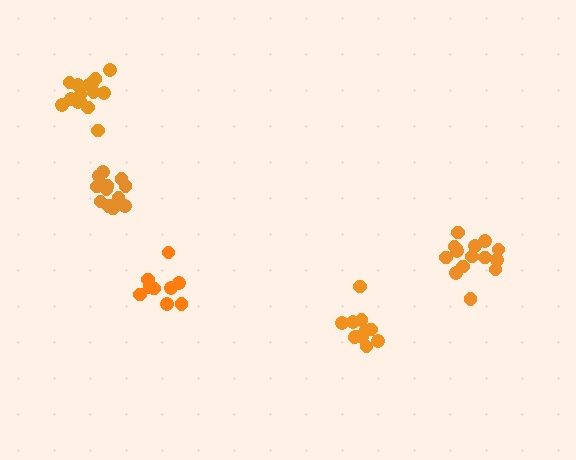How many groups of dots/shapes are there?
There are 5 groups.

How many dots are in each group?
Group 1: 15 dots, Group 2: 15 dots, Group 3: 9 dots, Group 4: 12 dots, Group 5: 13 dots (64 total).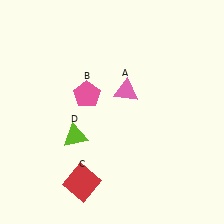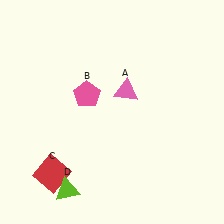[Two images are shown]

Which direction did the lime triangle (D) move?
The lime triangle (D) moved down.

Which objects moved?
The objects that moved are: the red square (C), the lime triangle (D).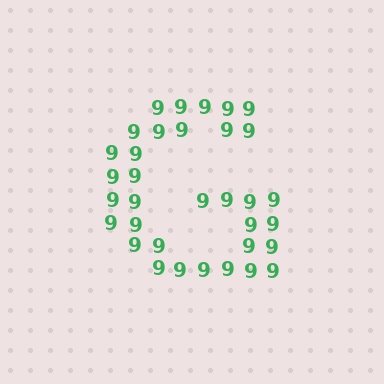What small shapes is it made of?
It is made of small digit 9's.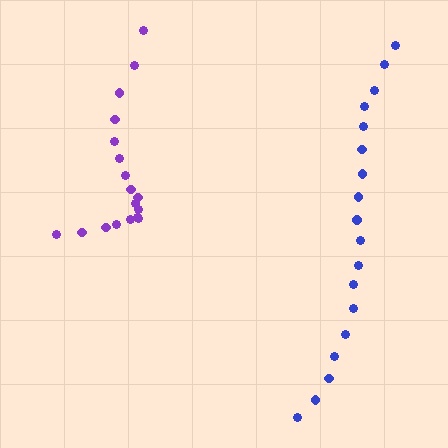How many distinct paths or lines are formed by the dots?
There are 2 distinct paths.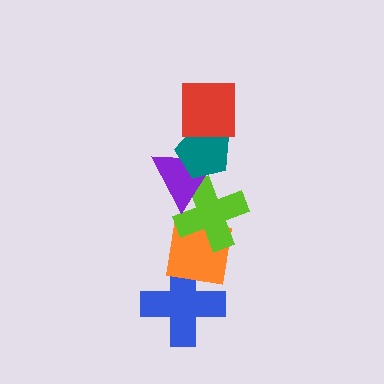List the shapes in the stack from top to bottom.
From top to bottom: the red square, the teal pentagon, the purple triangle, the lime cross, the orange square, the blue cross.